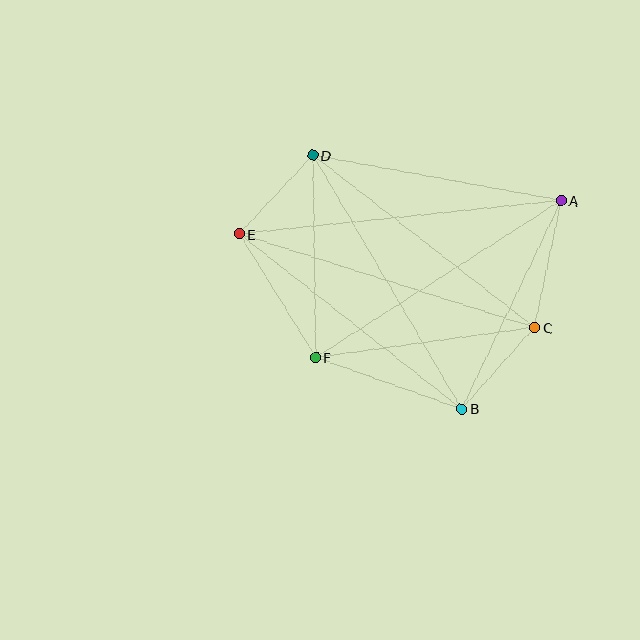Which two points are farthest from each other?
Points A and E are farthest from each other.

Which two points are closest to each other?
Points D and E are closest to each other.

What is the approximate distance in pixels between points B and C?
The distance between B and C is approximately 109 pixels.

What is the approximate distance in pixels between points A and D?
The distance between A and D is approximately 252 pixels.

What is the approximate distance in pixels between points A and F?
The distance between A and F is approximately 291 pixels.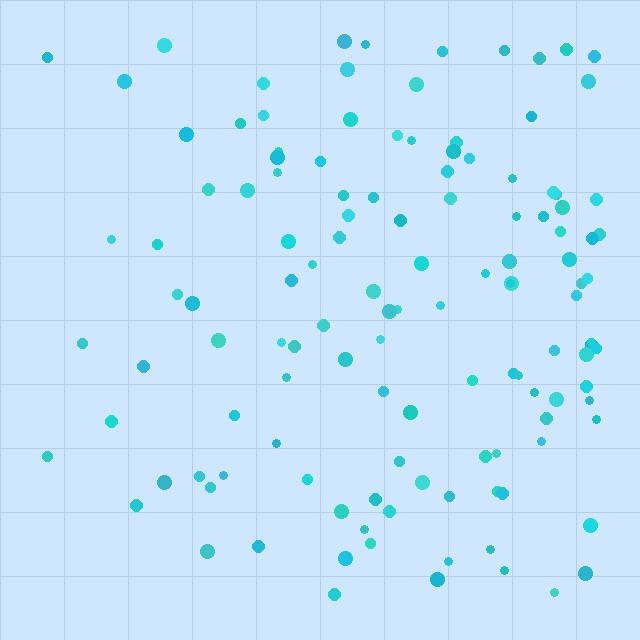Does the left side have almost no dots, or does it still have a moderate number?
Still a moderate number, just noticeably fewer than the right.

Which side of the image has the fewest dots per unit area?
The left.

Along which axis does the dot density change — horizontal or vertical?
Horizontal.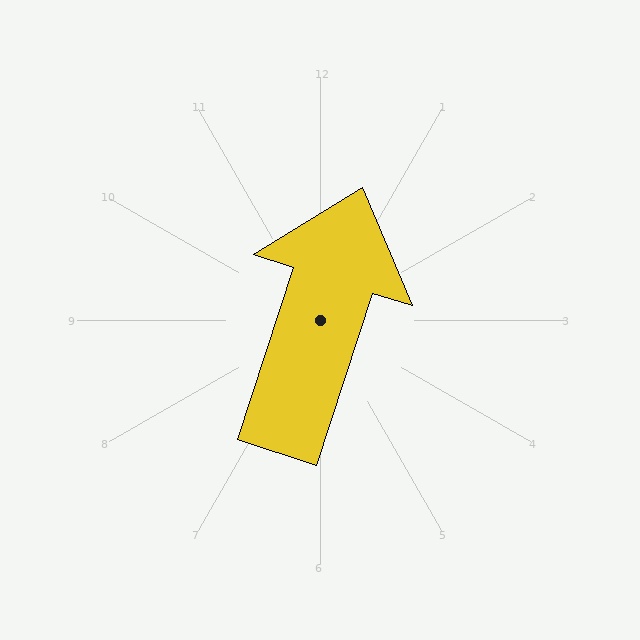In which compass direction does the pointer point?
North.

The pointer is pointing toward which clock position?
Roughly 1 o'clock.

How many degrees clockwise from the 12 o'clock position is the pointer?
Approximately 18 degrees.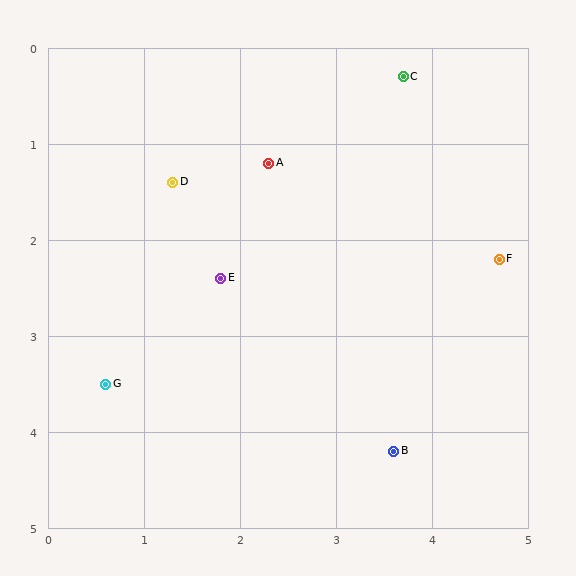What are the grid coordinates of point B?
Point B is at approximately (3.6, 4.2).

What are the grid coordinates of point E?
Point E is at approximately (1.8, 2.4).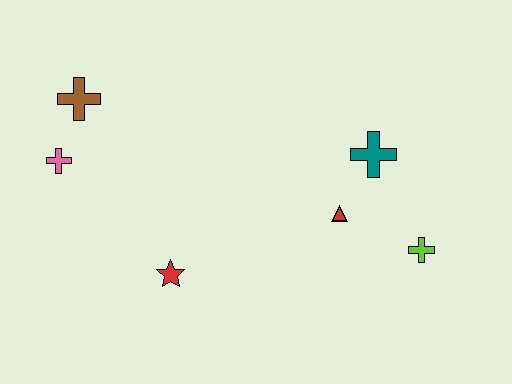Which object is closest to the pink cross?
The brown cross is closest to the pink cross.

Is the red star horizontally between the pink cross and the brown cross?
No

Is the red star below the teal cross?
Yes